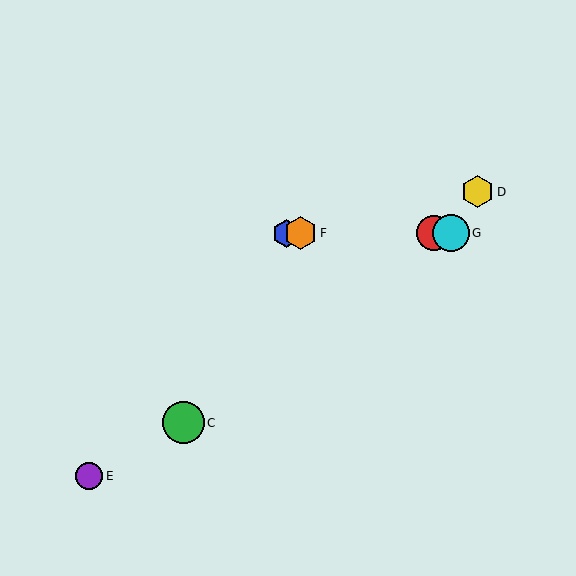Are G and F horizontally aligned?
Yes, both are at y≈233.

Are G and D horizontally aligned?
No, G is at y≈233 and D is at y≈192.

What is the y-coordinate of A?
Object A is at y≈233.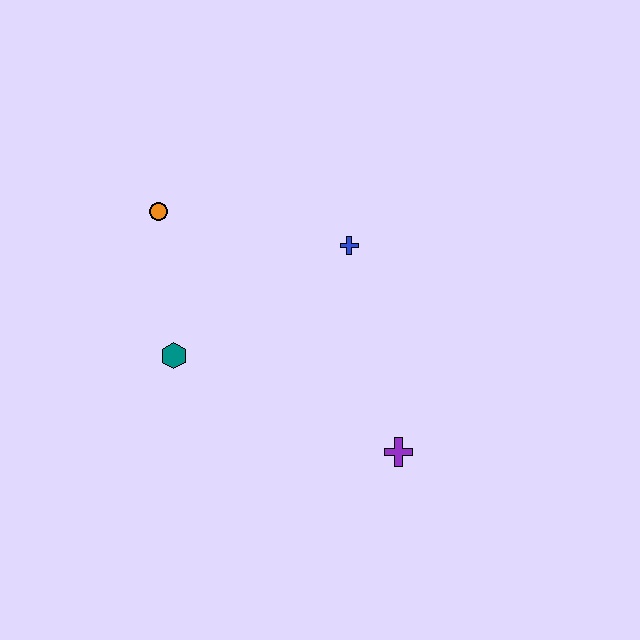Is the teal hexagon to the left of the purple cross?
Yes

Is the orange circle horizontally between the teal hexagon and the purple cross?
No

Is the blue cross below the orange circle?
Yes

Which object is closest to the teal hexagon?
The orange circle is closest to the teal hexagon.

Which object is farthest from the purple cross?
The orange circle is farthest from the purple cross.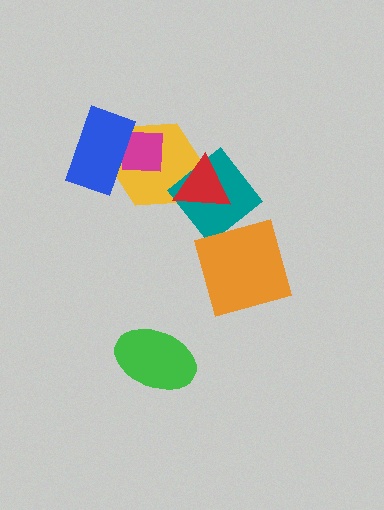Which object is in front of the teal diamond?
The red triangle is in front of the teal diamond.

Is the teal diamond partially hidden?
Yes, it is partially covered by another shape.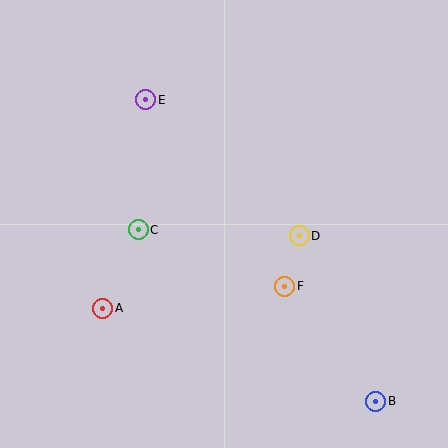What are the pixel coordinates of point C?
Point C is at (138, 230).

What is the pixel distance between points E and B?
The distance between E and B is 379 pixels.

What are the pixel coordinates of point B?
Point B is at (376, 402).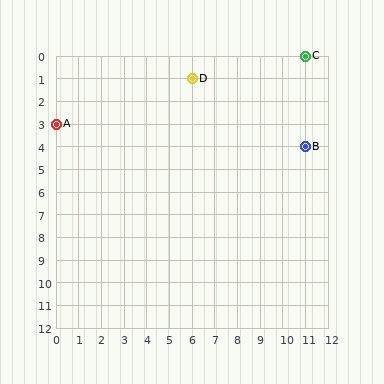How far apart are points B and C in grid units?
Points B and C are 4 rows apart.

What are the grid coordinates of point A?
Point A is at grid coordinates (0, 3).